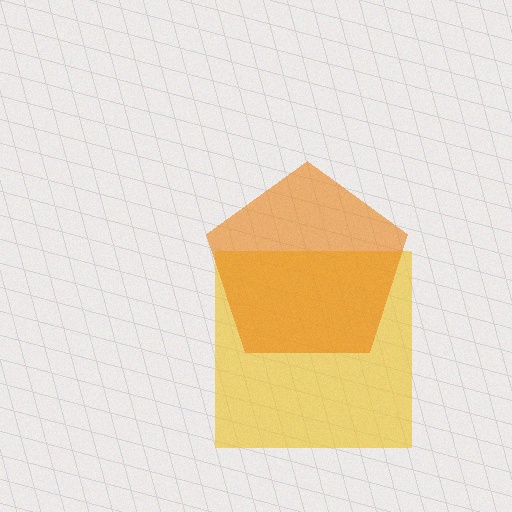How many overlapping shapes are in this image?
There are 2 overlapping shapes in the image.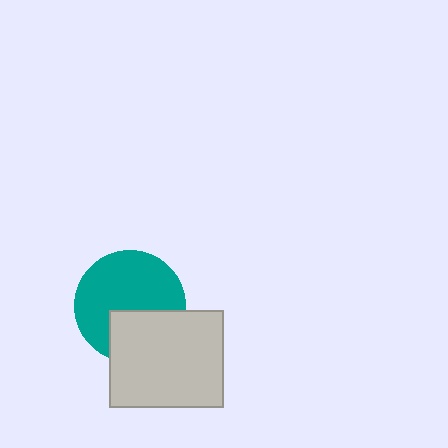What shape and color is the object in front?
The object in front is a light gray rectangle.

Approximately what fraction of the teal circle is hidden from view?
Roughly 34% of the teal circle is hidden behind the light gray rectangle.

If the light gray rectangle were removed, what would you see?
You would see the complete teal circle.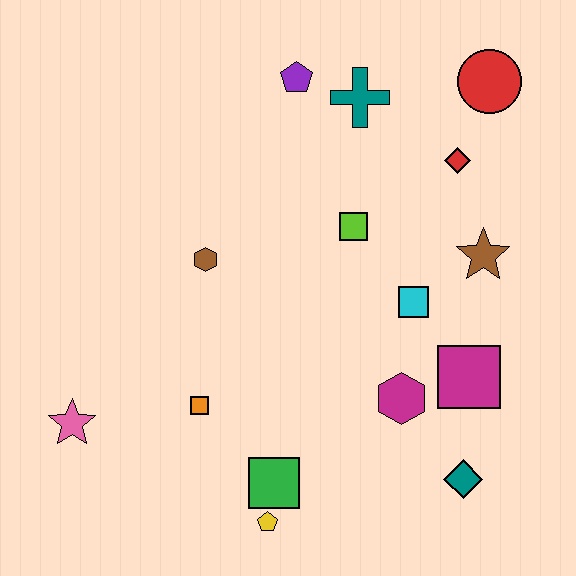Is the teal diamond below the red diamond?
Yes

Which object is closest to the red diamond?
The red circle is closest to the red diamond.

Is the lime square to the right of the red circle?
No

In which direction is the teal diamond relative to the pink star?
The teal diamond is to the right of the pink star.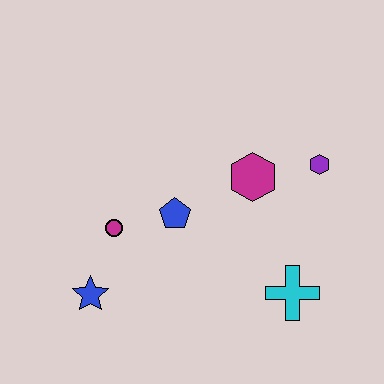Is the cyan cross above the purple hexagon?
No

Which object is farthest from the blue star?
The purple hexagon is farthest from the blue star.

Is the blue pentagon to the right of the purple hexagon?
No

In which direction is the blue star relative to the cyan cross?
The blue star is to the left of the cyan cross.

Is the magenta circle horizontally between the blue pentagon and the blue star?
Yes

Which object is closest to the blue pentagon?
The magenta circle is closest to the blue pentagon.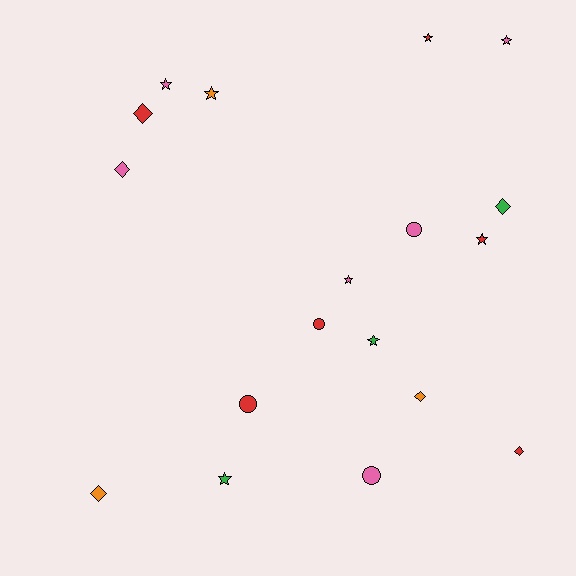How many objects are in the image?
There are 18 objects.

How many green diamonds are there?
There is 1 green diamond.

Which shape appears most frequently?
Star, with 8 objects.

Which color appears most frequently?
Red, with 6 objects.